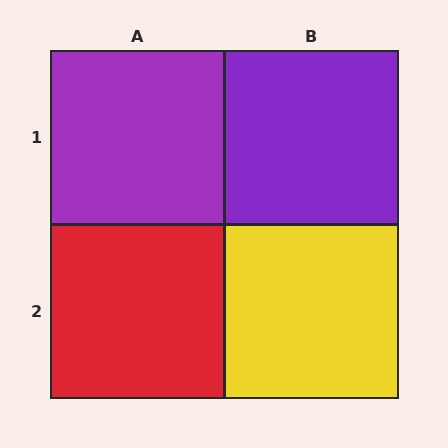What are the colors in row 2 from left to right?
Red, yellow.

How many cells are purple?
2 cells are purple.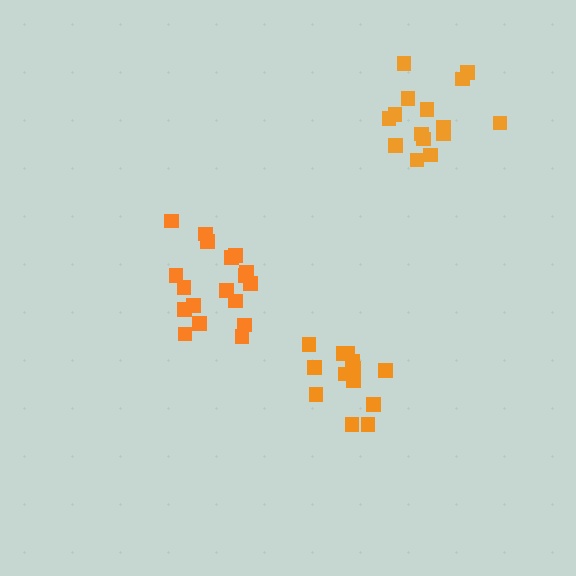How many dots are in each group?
Group 1: 13 dots, Group 2: 18 dots, Group 3: 15 dots (46 total).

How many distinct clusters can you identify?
There are 3 distinct clusters.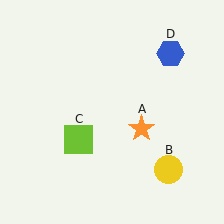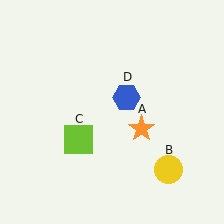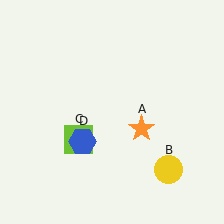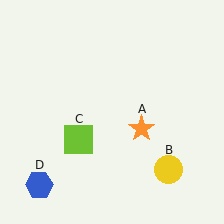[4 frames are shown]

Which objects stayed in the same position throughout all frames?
Orange star (object A) and yellow circle (object B) and lime square (object C) remained stationary.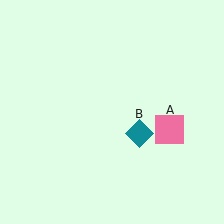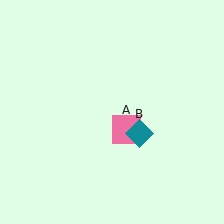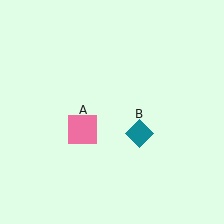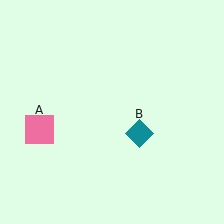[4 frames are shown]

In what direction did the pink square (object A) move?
The pink square (object A) moved left.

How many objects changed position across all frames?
1 object changed position: pink square (object A).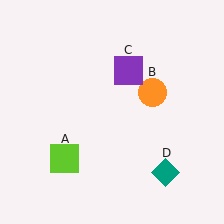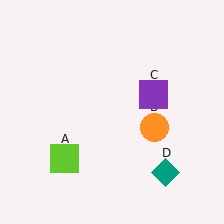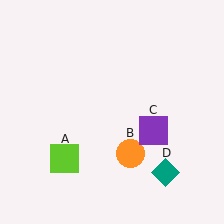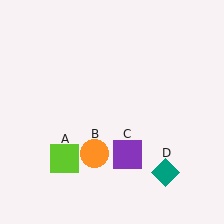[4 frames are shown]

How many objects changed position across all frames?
2 objects changed position: orange circle (object B), purple square (object C).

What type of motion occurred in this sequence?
The orange circle (object B), purple square (object C) rotated clockwise around the center of the scene.